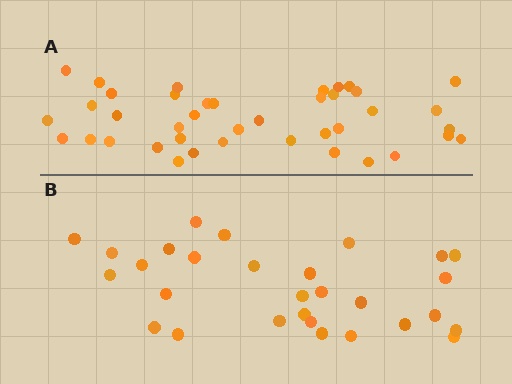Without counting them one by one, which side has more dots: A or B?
Region A (the top region) has more dots.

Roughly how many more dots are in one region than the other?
Region A has roughly 12 or so more dots than region B.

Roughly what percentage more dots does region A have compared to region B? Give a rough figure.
About 40% more.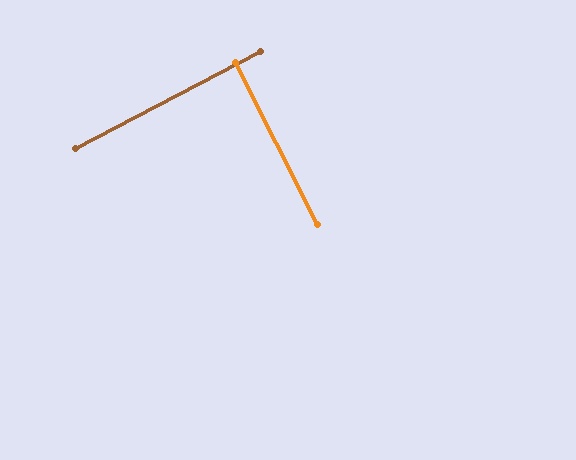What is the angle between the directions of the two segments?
Approximately 89 degrees.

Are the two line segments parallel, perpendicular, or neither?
Perpendicular — they meet at approximately 89°.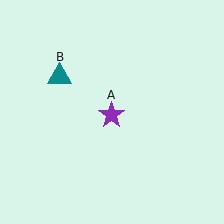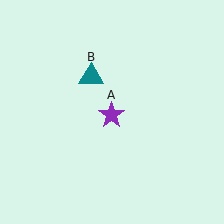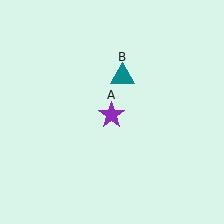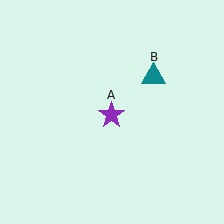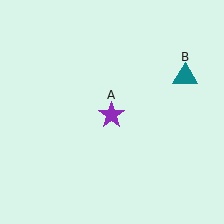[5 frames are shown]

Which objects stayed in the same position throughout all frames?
Purple star (object A) remained stationary.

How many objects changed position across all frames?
1 object changed position: teal triangle (object B).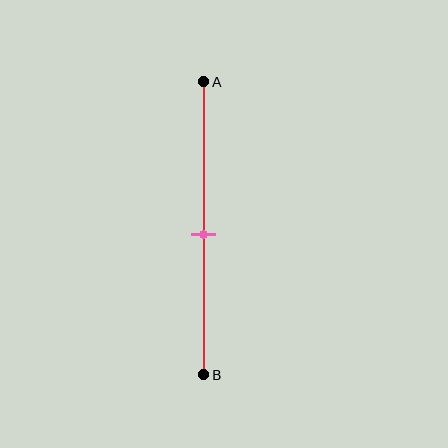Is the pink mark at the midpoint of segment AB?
Yes, the mark is approximately at the midpoint.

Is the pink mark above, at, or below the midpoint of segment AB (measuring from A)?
The pink mark is approximately at the midpoint of segment AB.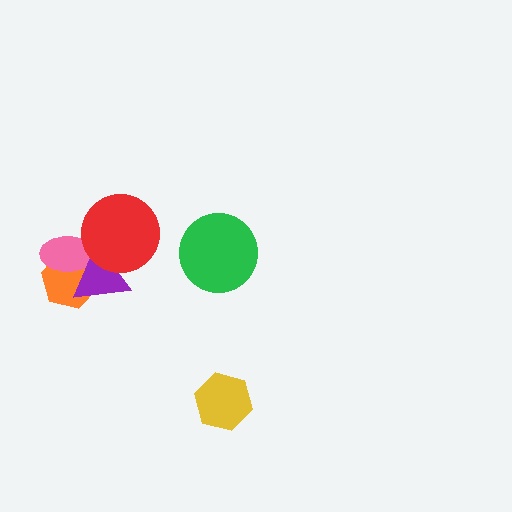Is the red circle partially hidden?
No, no other shape covers it.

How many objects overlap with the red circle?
2 objects overlap with the red circle.